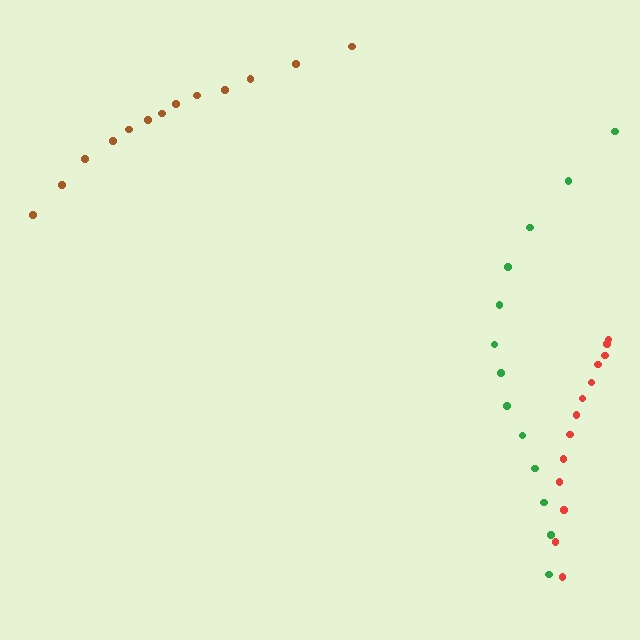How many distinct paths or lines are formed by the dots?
There are 3 distinct paths.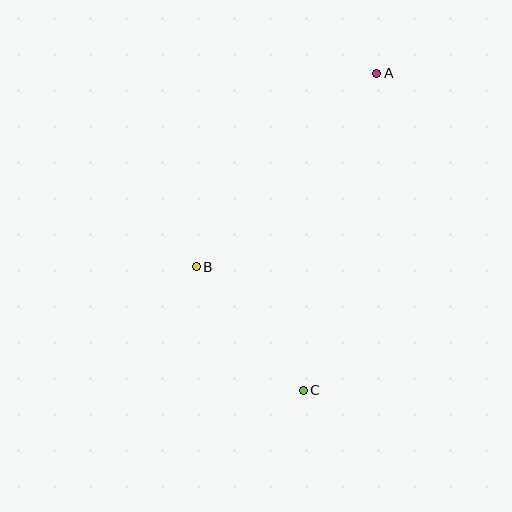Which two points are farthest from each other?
Points A and C are farthest from each other.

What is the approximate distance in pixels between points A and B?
The distance between A and B is approximately 265 pixels.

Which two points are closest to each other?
Points B and C are closest to each other.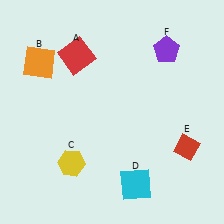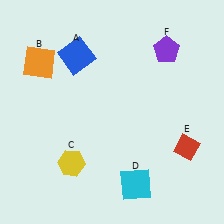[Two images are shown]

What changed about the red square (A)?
In Image 1, A is red. In Image 2, it changed to blue.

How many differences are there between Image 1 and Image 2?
There is 1 difference between the two images.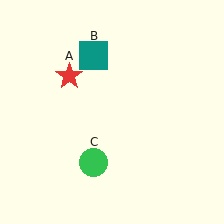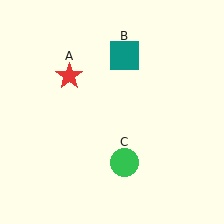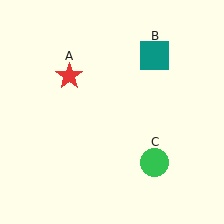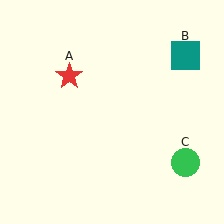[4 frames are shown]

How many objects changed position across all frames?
2 objects changed position: teal square (object B), green circle (object C).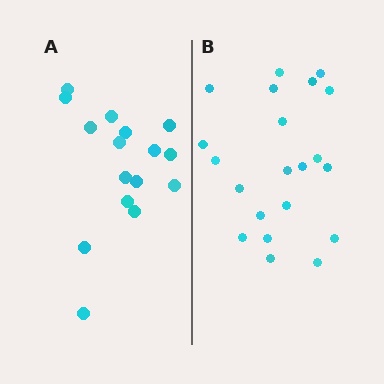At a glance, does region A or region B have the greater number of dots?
Region B (the right region) has more dots.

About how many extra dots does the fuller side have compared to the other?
Region B has about 5 more dots than region A.